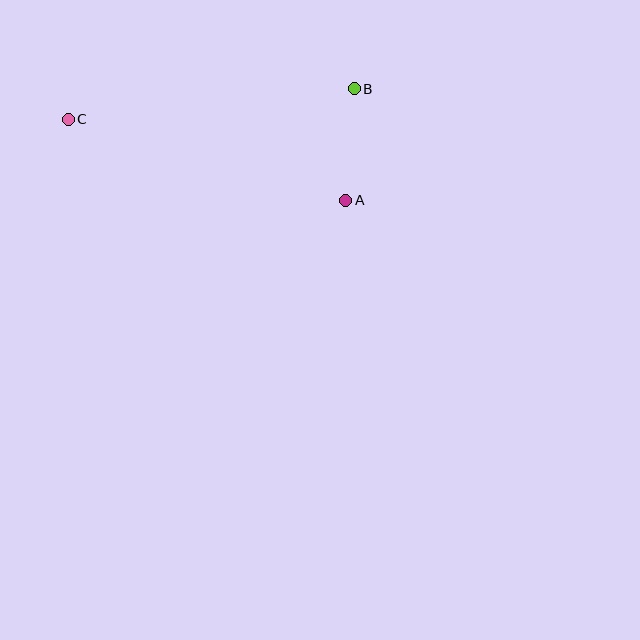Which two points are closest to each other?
Points A and B are closest to each other.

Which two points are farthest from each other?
Points A and C are farthest from each other.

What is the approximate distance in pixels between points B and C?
The distance between B and C is approximately 287 pixels.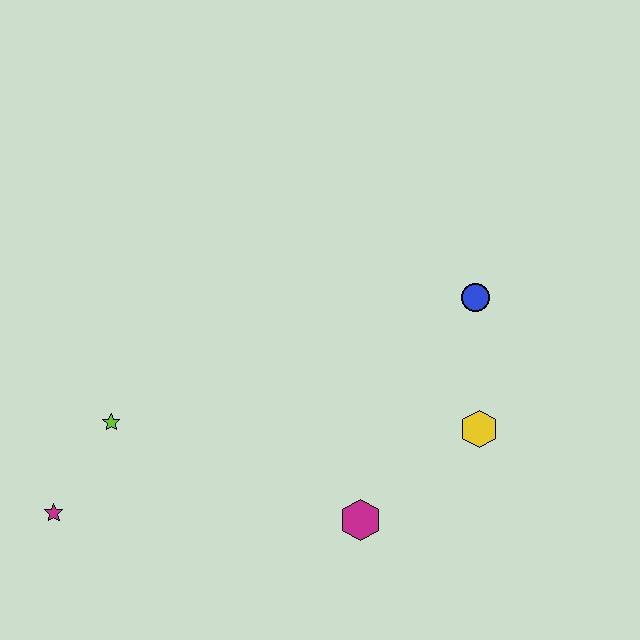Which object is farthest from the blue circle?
The magenta star is farthest from the blue circle.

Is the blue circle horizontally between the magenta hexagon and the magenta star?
No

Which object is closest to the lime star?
The magenta star is closest to the lime star.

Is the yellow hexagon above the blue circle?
No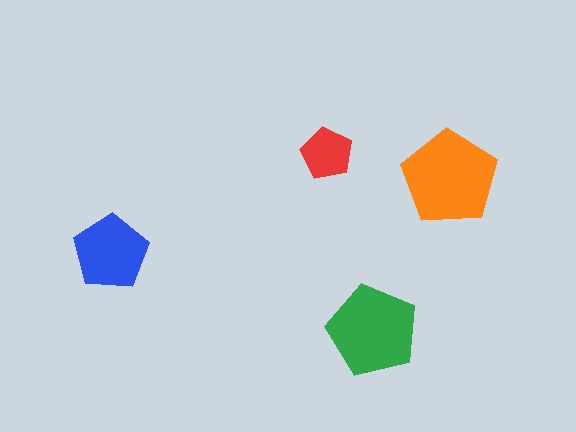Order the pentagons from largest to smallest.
the orange one, the green one, the blue one, the red one.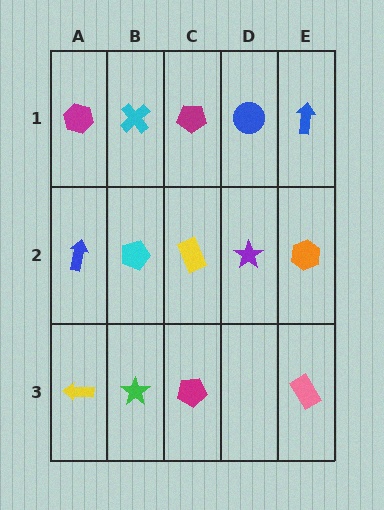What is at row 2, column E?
An orange hexagon.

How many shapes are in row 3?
4 shapes.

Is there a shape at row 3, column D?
No, that cell is empty.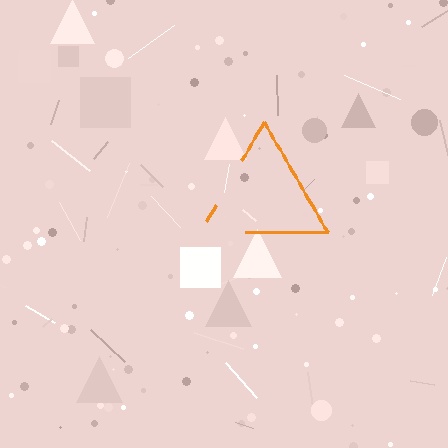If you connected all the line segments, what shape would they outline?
They would outline a triangle.